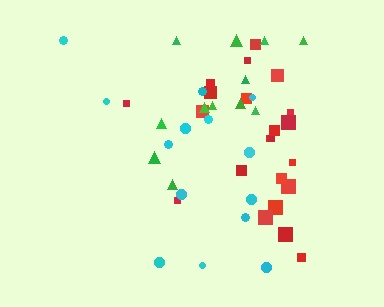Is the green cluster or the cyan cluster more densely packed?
Green.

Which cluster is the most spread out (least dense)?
Cyan.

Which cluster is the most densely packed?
Red.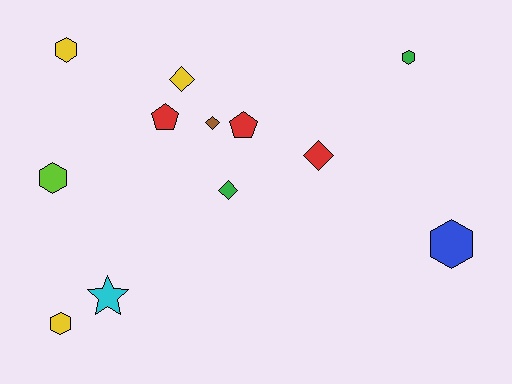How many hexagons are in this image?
There are 5 hexagons.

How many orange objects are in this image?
There are no orange objects.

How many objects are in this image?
There are 12 objects.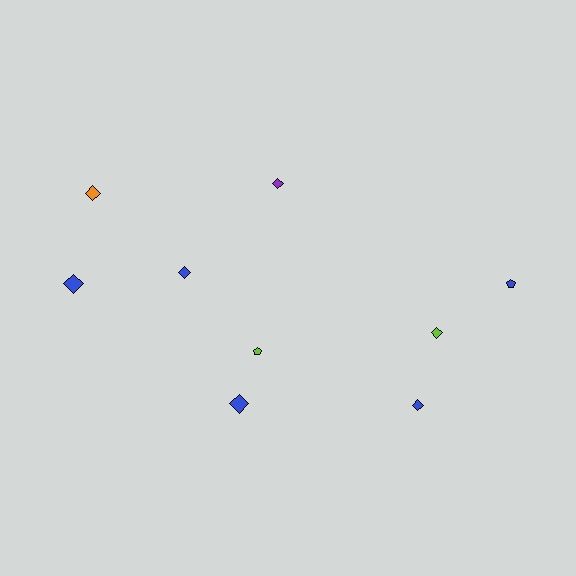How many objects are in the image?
There are 9 objects.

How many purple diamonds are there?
There is 1 purple diamond.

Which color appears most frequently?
Blue, with 5 objects.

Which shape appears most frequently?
Diamond, with 7 objects.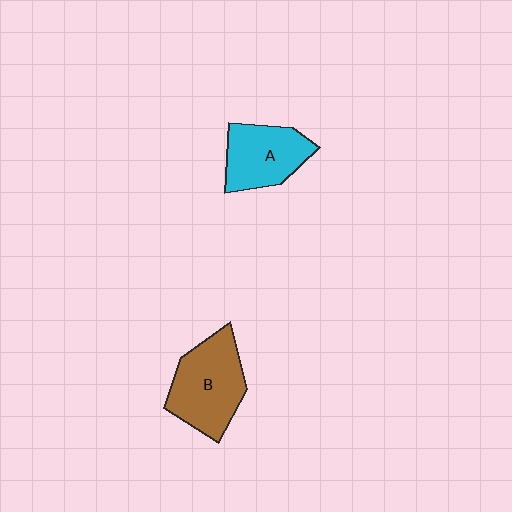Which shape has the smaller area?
Shape A (cyan).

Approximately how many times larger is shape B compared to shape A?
Approximately 1.2 times.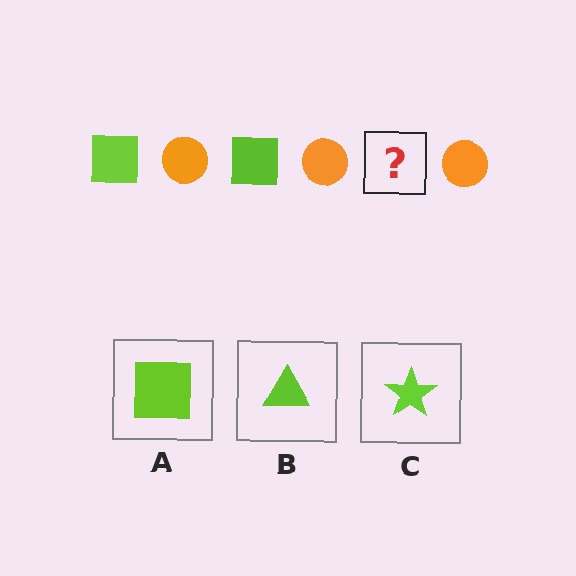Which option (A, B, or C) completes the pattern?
A.